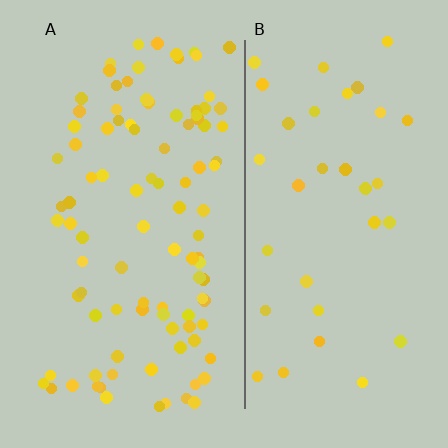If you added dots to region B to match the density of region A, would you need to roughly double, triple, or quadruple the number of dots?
Approximately triple.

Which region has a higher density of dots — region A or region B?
A (the left).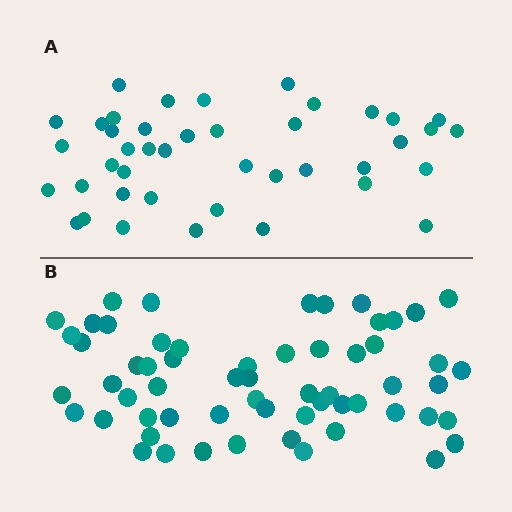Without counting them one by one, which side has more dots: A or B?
Region B (the bottom region) has more dots.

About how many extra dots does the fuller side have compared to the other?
Region B has approximately 20 more dots than region A.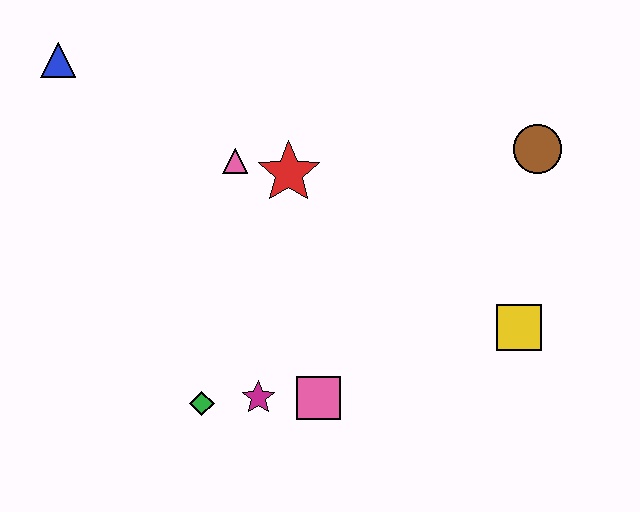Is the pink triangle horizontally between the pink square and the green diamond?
Yes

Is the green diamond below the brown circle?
Yes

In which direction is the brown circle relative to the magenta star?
The brown circle is to the right of the magenta star.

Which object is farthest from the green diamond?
The brown circle is farthest from the green diamond.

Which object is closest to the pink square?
The magenta star is closest to the pink square.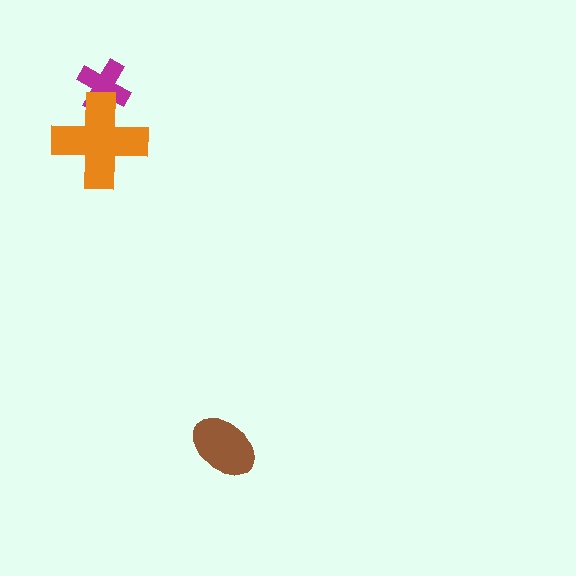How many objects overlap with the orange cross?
1 object overlaps with the orange cross.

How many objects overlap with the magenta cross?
1 object overlaps with the magenta cross.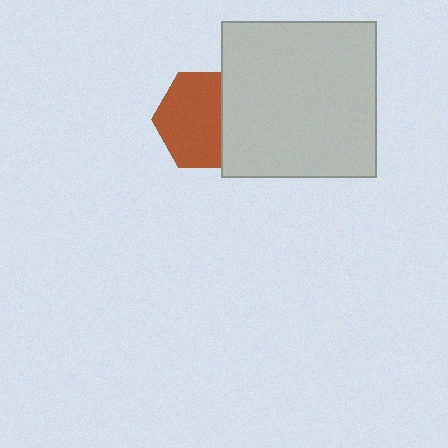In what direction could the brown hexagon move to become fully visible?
The brown hexagon could move left. That would shift it out from behind the light gray square entirely.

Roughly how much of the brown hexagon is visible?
Most of it is visible (roughly 69%).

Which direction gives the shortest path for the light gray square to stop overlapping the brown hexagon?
Moving right gives the shortest separation.